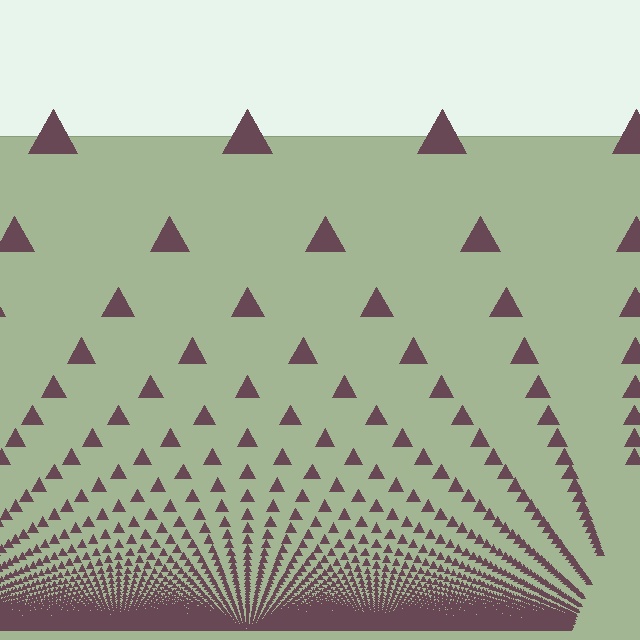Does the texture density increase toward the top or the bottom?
Density increases toward the bottom.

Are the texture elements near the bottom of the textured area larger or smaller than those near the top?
Smaller. The gradient is inverted — elements near the bottom are smaller and denser.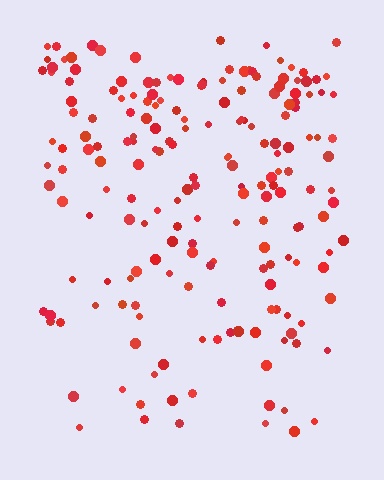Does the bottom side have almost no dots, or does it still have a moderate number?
Still a moderate number, just noticeably fewer than the top.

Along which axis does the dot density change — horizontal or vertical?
Vertical.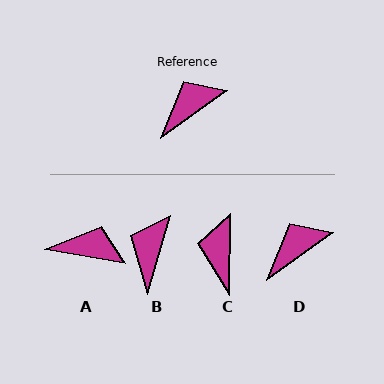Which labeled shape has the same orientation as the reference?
D.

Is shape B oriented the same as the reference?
No, it is off by about 38 degrees.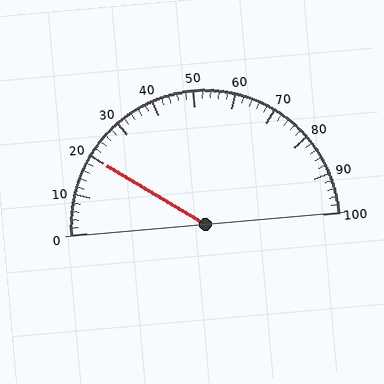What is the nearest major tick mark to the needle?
The nearest major tick mark is 20.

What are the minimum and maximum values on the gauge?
The gauge ranges from 0 to 100.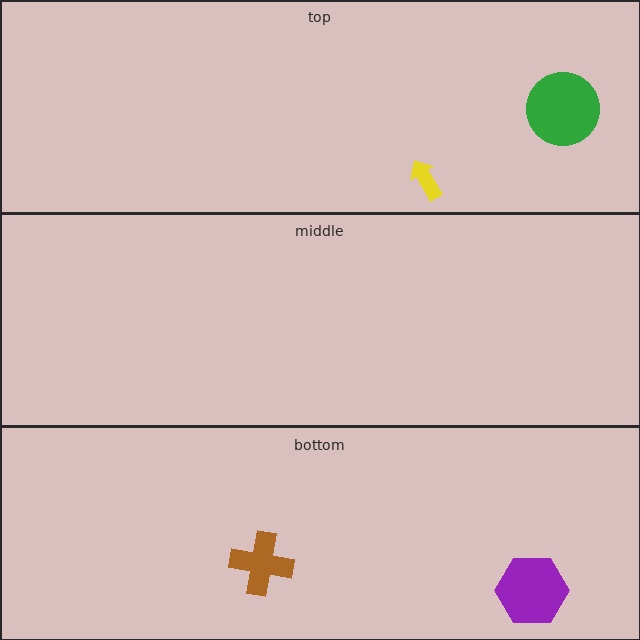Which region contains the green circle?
The top region.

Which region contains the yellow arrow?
The top region.